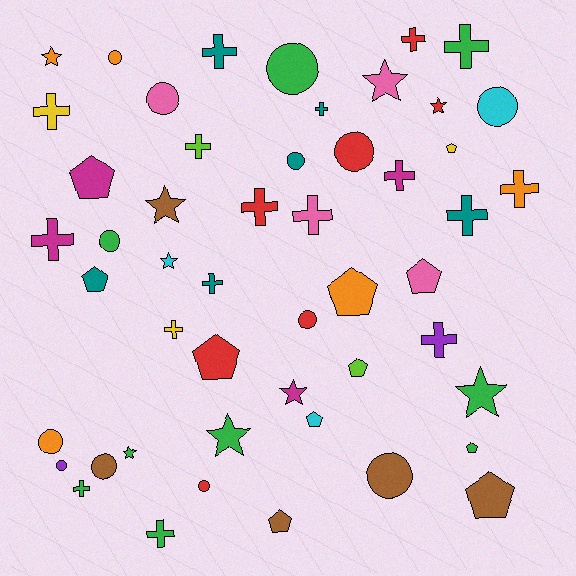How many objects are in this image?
There are 50 objects.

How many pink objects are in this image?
There are 4 pink objects.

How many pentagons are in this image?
There are 11 pentagons.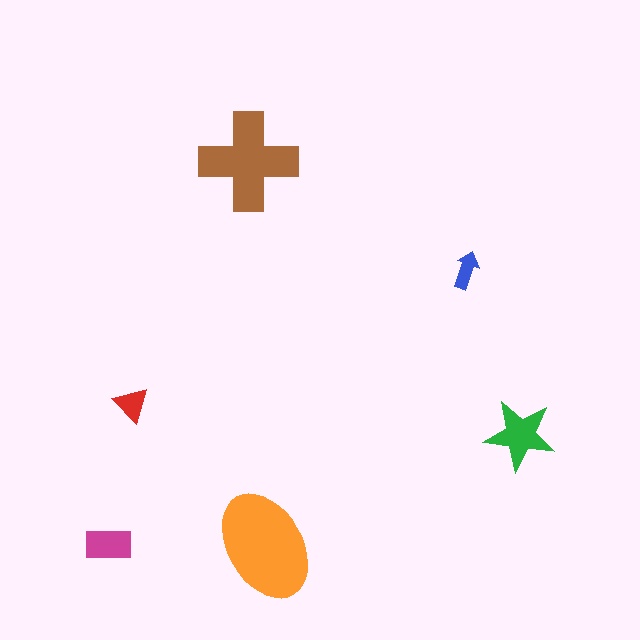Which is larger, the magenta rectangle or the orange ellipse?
The orange ellipse.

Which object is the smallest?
The blue arrow.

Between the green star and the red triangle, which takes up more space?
The green star.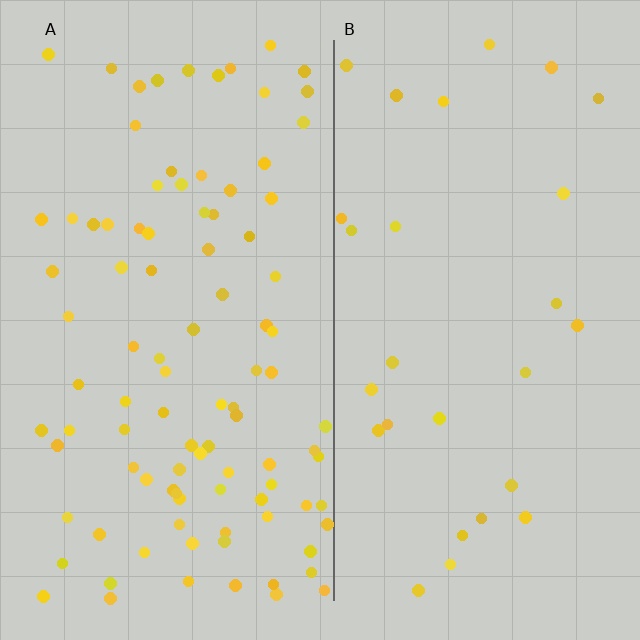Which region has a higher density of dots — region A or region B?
A (the left).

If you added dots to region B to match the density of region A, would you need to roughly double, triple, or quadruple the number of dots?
Approximately quadruple.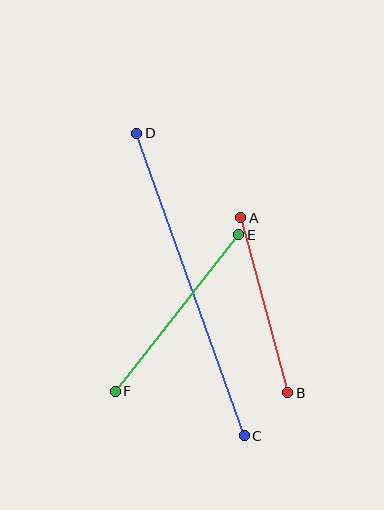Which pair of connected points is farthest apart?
Points C and D are farthest apart.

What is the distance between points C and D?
The distance is approximately 321 pixels.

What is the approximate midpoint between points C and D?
The midpoint is at approximately (190, 284) pixels.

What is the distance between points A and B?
The distance is approximately 181 pixels.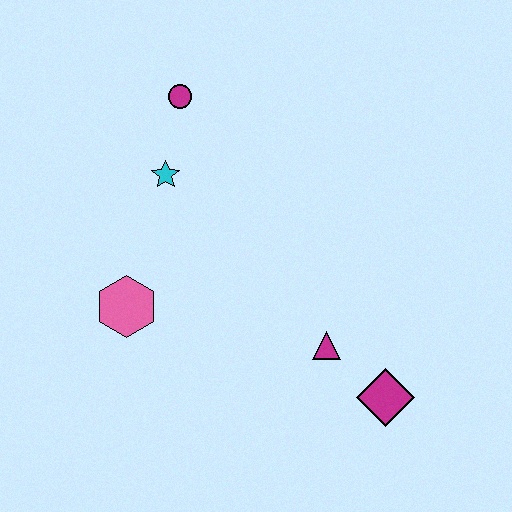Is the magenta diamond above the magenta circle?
No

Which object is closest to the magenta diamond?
The magenta triangle is closest to the magenta diamond.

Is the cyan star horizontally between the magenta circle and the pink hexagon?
Yes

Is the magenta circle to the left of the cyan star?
No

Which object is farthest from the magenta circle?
The magenta diamond is farthest from the magenta circle.